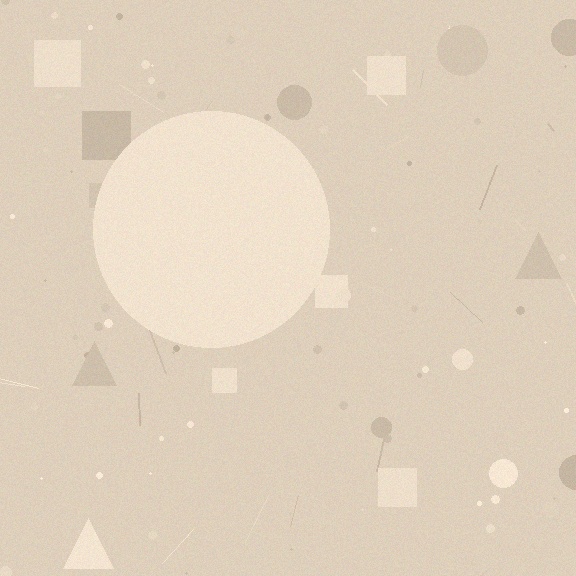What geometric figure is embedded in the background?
A circle is embedded in the background.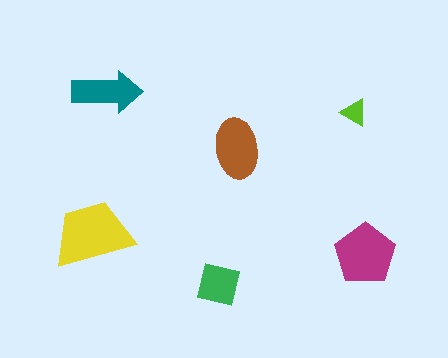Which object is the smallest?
The lime triangle.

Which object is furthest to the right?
The magenta pentagon is rightmost.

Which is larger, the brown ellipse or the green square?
The brown ellipse.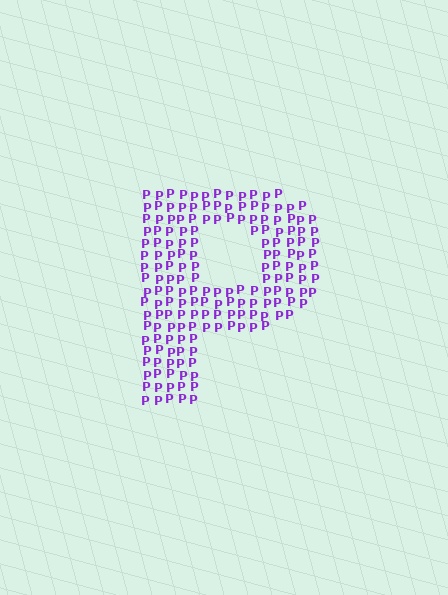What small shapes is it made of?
It is made of small letter P's.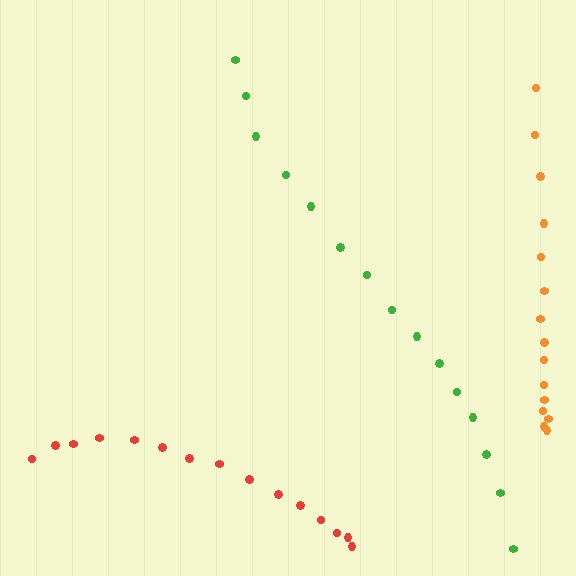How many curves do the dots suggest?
There are 3 distinct paths.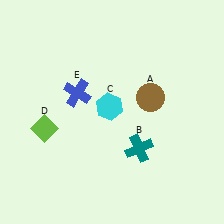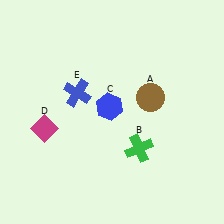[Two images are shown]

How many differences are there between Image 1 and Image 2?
There are 3 differences between the two images.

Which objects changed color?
B changed from teal to green. C changed from cyan to blue. D changed from lime to magenta.